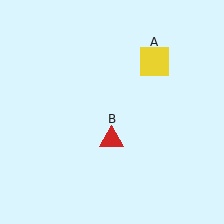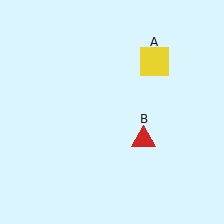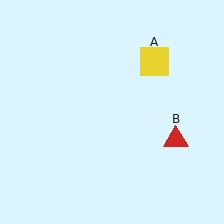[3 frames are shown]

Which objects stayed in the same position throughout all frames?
Yellow square (object A) remained stationary.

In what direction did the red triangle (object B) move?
The red triangle (object B) moved right.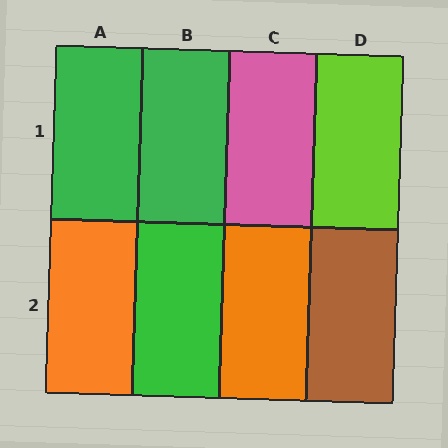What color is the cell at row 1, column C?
Pink.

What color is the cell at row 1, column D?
Lime.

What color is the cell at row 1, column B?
Green.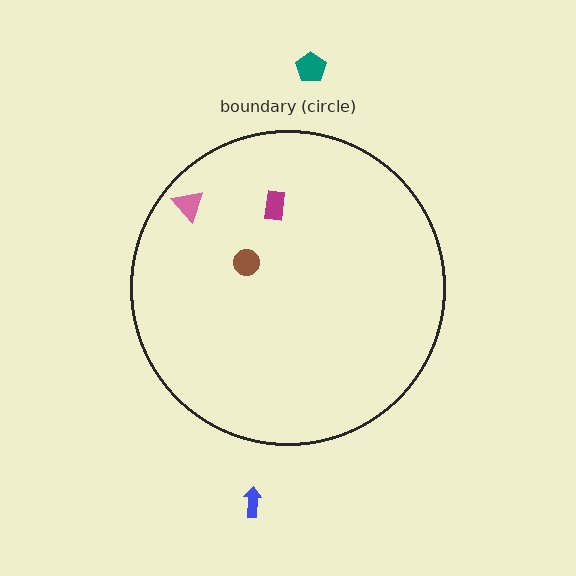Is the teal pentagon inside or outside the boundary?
Outside.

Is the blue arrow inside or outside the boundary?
Outside.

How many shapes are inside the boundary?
3 inside, 2 outside.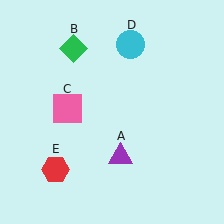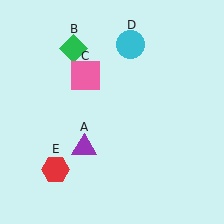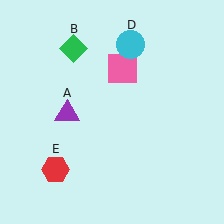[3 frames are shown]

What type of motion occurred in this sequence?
The purple triangle (object A), pink square (object C) rotated clockwise around the center of the scene.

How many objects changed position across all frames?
2 objects changed position: purple triangle (object A), pink square (object C).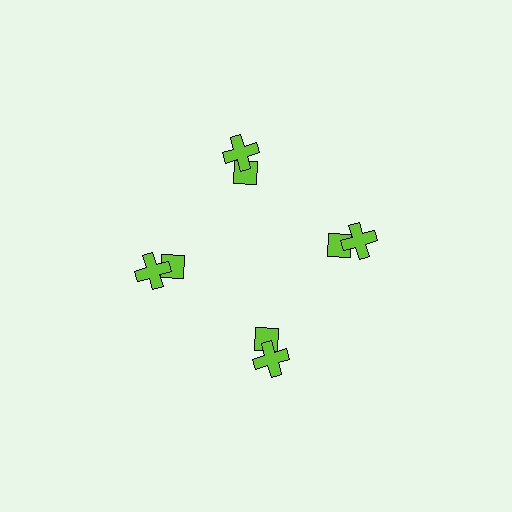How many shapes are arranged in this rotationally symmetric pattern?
There are 8 shapes, arranged in 4 groups of 2.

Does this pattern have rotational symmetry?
Yes, this pattern has 4-fold rotational symmetry. It looks the same after rotating 90 degrees around the center.